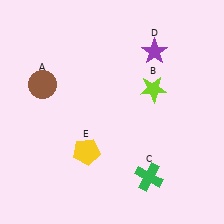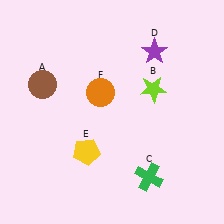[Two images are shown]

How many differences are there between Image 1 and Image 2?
There is 1 difference between the two images.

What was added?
An orange circle (F) was added in Image 2.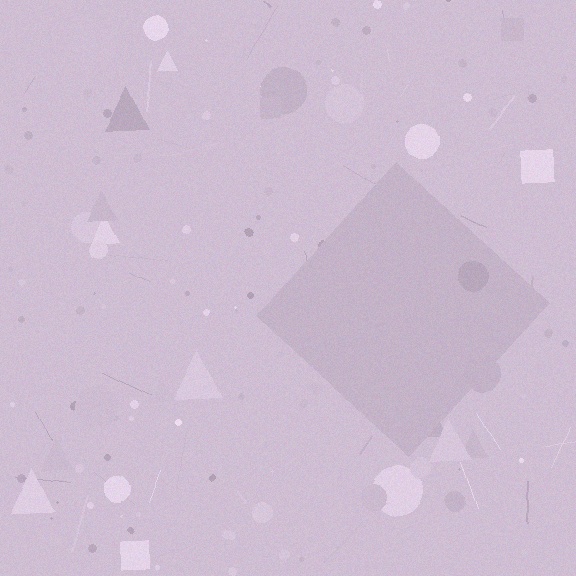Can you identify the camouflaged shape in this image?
The camouflaged shape is a diamond.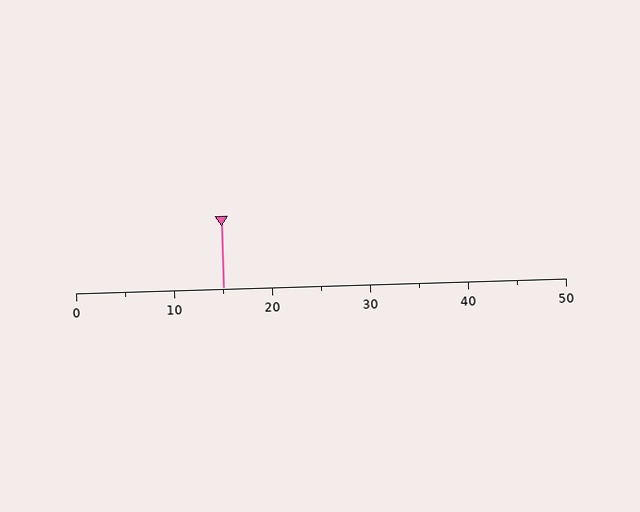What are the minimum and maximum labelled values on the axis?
The axis runs from 0 to 50.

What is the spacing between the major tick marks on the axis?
The major ticks are spaced 10 apart.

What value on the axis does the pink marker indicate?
The marker indicates approximately 15.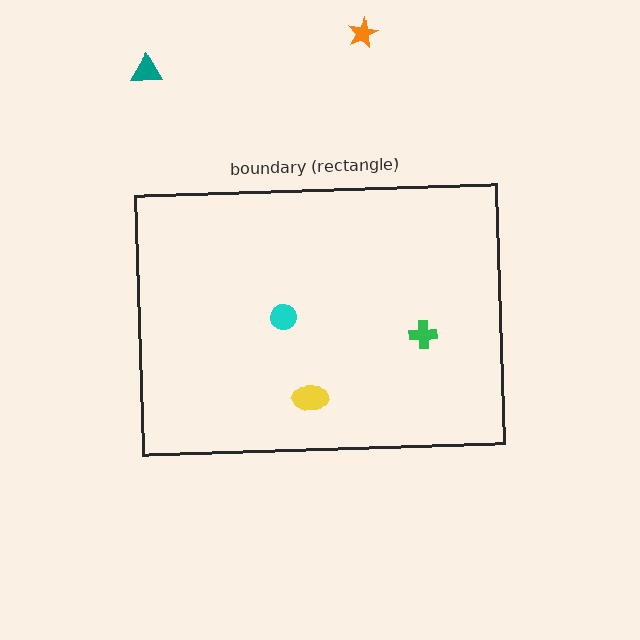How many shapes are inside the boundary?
3 inside, 2 outside.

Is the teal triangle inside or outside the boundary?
Outside.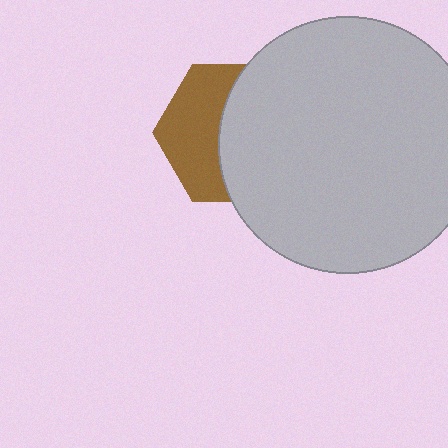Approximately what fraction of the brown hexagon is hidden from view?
Roughly 56% of the brown hexagon is hidden behind the light gray circle.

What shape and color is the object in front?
The object in front is a light gray circle.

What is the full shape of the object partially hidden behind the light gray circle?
The partially hidden object is a brown hexagon.